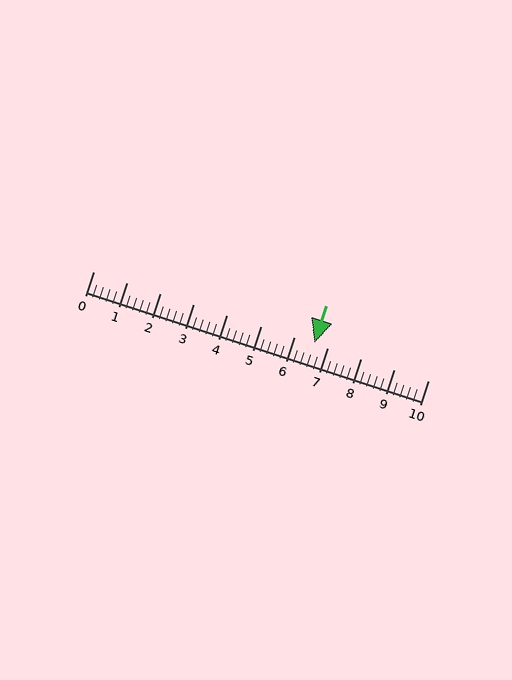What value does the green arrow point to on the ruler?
The green arrow points to approximately 6.6.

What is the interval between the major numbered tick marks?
The major tick marks are spaced 1 units apart.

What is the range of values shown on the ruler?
The ruler shows values from 0 to 10.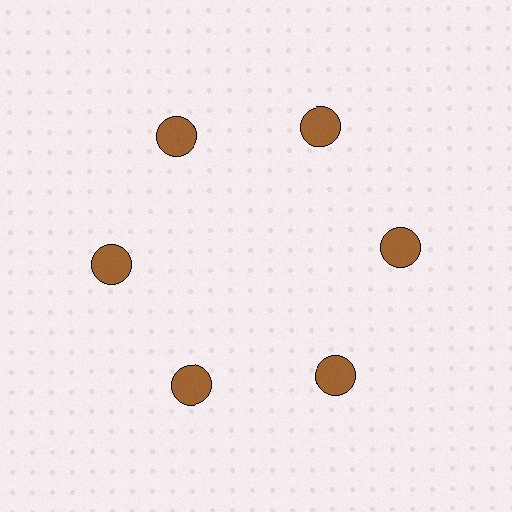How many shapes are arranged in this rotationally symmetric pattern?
There are 6 shapes, arranged in 6 groups of 1.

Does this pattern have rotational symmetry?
Yes, this pattern has 6-fold rotational symmetry. It looks the same after rotating 60 degrees around the center.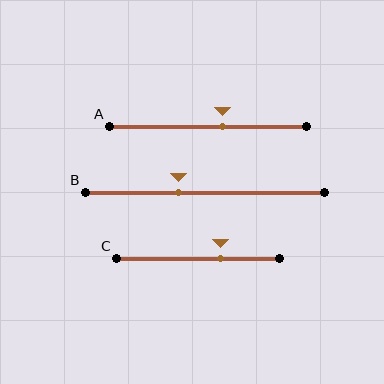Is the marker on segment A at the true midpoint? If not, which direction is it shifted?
No, the marker on segment A is shifted to the right by about 8% of the segment length.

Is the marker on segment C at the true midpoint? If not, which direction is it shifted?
No, the marker on segment C is shifted to the right by about 14% of the segment length.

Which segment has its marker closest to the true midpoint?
Segment A has its marker closest to the true midpoint.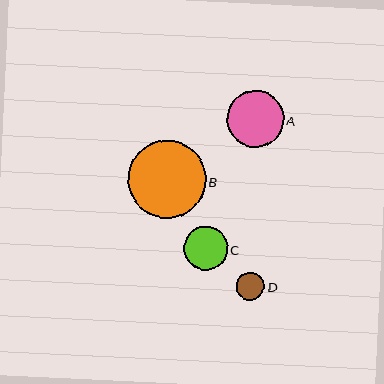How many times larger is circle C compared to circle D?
Circle C is approximately 1.5 times the size of circle D.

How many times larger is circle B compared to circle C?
Circle B is approximately 1.8 times the size of circle C.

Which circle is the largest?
Circle B is the largest with a size of approximately 78 pixels.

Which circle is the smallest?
Circle D is the smallest with a size of approximately 29 pixels.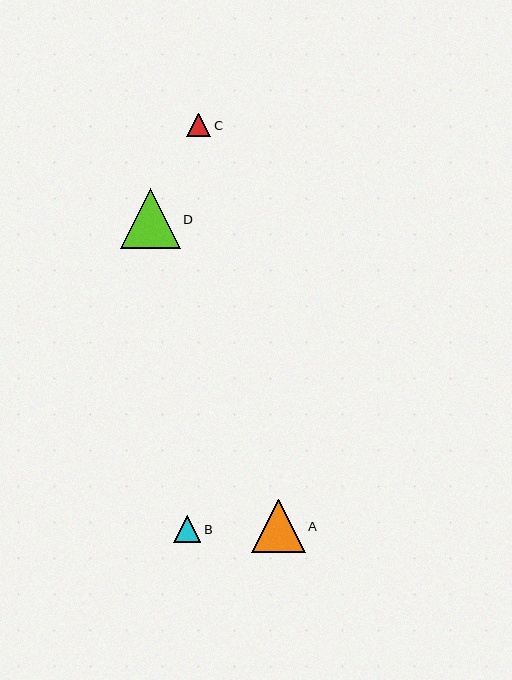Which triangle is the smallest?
Triangle C is the smallest with a size of approximately 24 pixels.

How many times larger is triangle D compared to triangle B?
Triangle D is approximately 2.2 times the size of triangle B.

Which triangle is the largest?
Triangle D is the largest with a size of approximately 60 pixels.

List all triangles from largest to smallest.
From largest to smallest: D, A, B, C.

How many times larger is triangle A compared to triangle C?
Triangle A is approximately 2.3 times the size of triangle C.